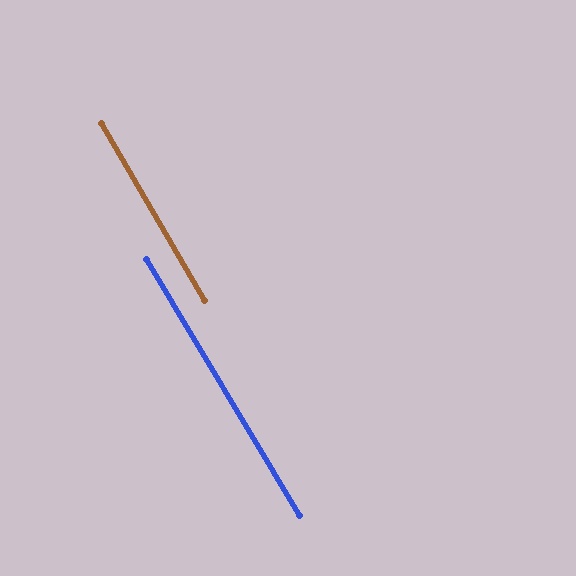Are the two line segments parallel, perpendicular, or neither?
Parallel — their directions differ by only 0.7°.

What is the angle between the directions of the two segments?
Approximately 1 degree.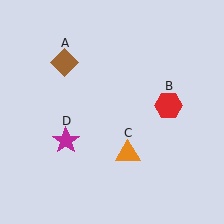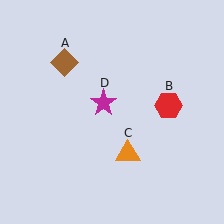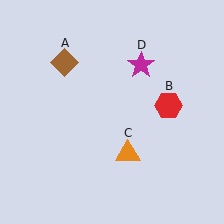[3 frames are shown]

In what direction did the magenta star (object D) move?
The magenta star (object D) moved up and to the right.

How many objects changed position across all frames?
1 object changed position: magenta star (object D).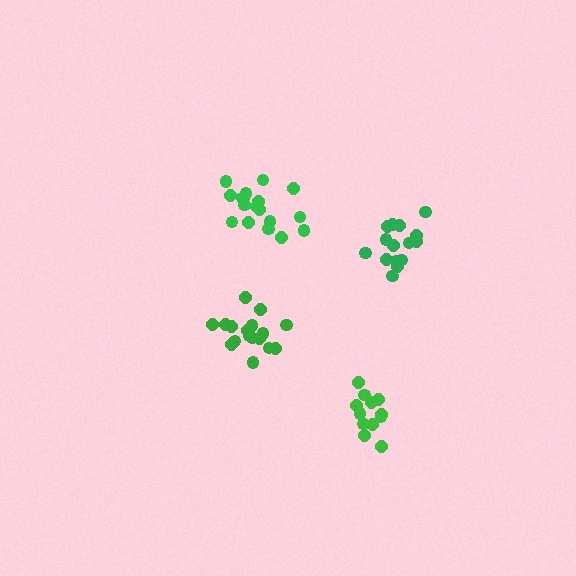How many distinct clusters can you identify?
There are 4 distinct clusters.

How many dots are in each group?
Group 1: 18 dots, Group 2: 12 dots, Group 3: 18 dots, Group 4: 15 dots (63 total).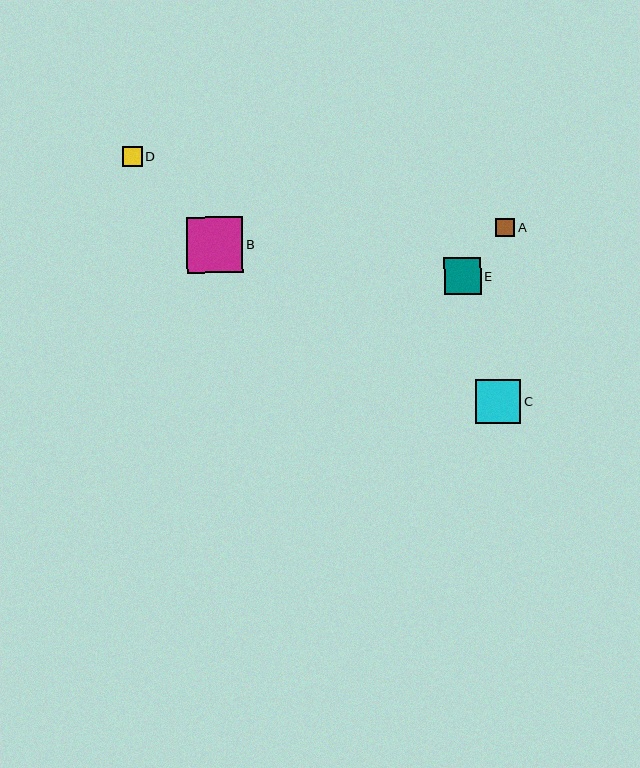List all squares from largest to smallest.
From largest to smallest: B, C, E, D, A.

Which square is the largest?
Square B is the largest with a size of approximately 56 pixels.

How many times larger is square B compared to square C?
Square B is approximately 1.3 times the size of square C.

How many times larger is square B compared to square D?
Square B is approximately 2.9 times the size of square D.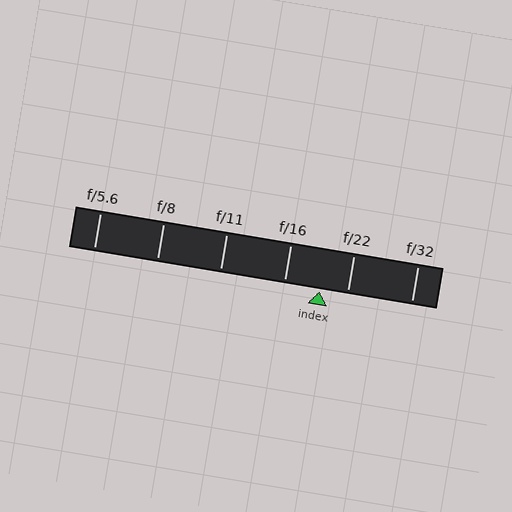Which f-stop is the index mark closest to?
The index mark is closest to f/22.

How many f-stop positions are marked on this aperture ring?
There are 6 f-stop positions marked.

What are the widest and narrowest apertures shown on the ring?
The widest aperture shown is f/5.6 and the narrowest is f/32.